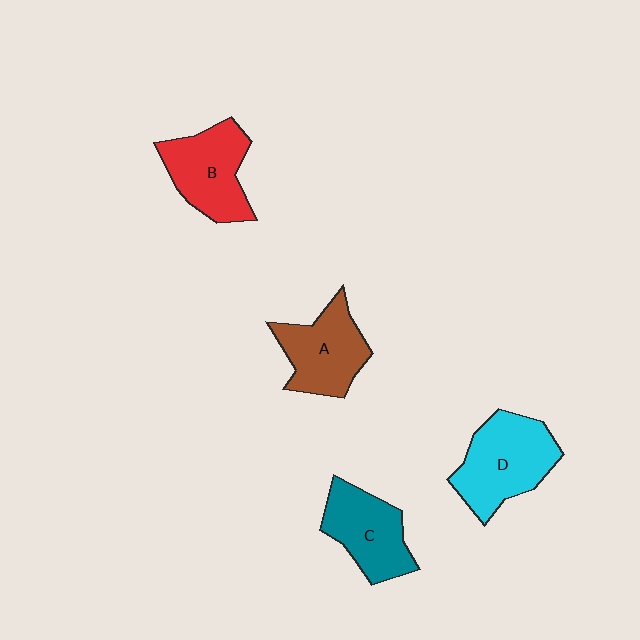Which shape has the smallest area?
Shape C (teal).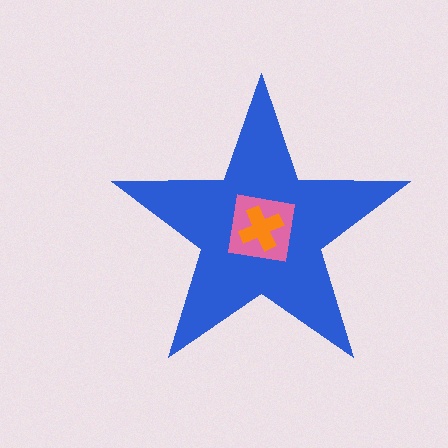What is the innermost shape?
The orange cross.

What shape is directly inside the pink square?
The orange cross.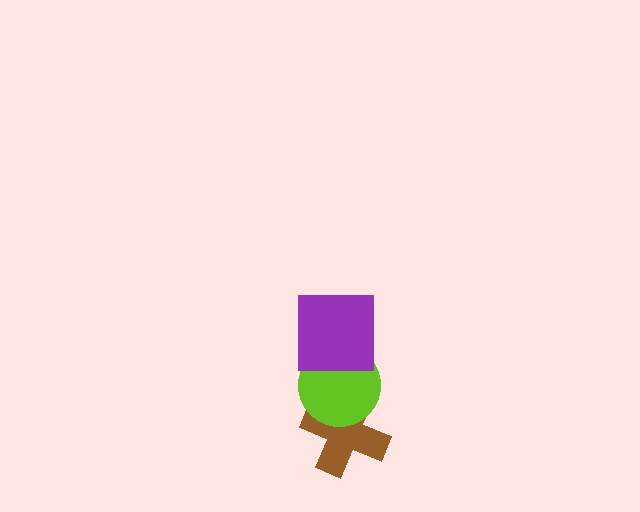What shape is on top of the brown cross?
The lime circle is on top of the brown cross.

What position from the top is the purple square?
The purple square is 1st from the top.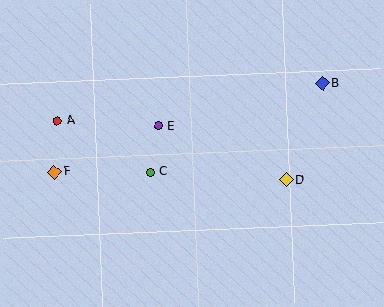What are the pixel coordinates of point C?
Point C is at (150, 172).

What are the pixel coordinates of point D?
Point D is at (286, 180).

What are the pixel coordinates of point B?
Point B is at (322, 83).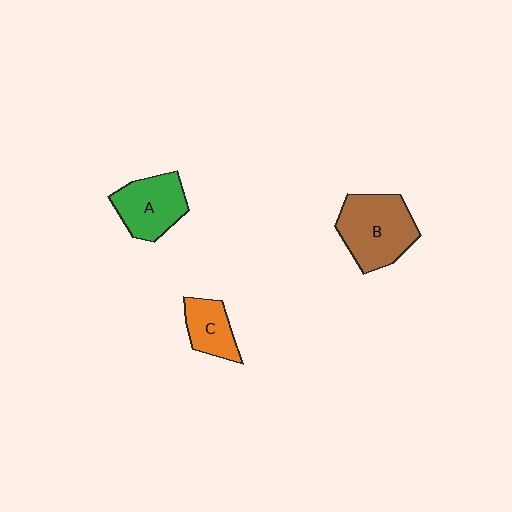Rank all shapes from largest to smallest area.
From largest to smallest: B (brown), A (green), C (orange).